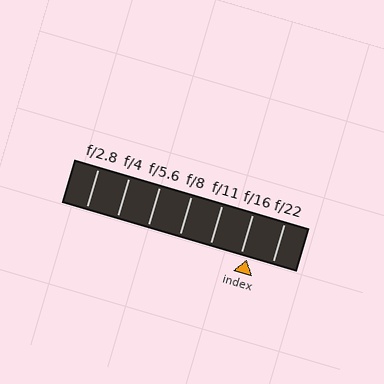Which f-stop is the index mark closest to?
The index mark is closest to f/16.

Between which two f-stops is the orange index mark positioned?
The index mark is between f/16 and f/22.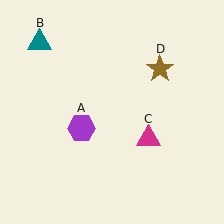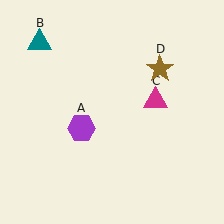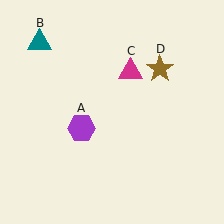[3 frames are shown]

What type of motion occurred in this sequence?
The magenta triangle (object C) rotated counterclockwise around the center of the scene.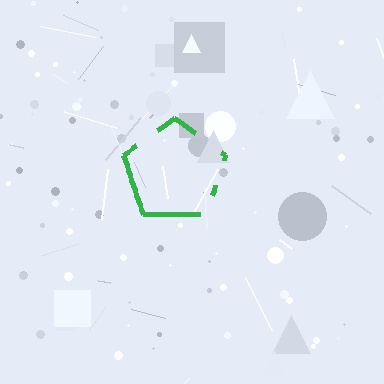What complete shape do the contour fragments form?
The contour fragments form a pentagon.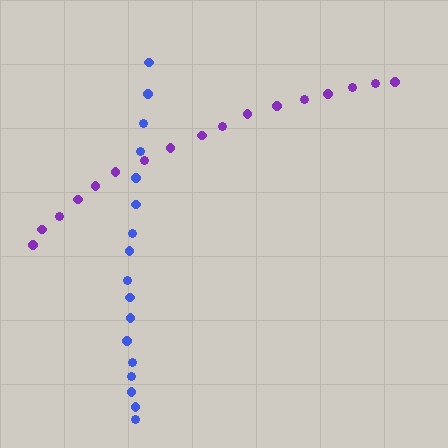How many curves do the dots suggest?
There are 2 distinct paths.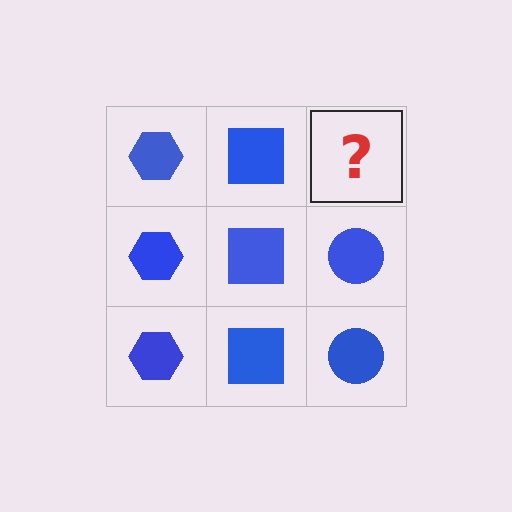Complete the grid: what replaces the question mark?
The question mark should be replaced with a blue circle.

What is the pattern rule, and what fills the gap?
The rule is that each column has a consistent shape. The gap should be filled with a blue circle.